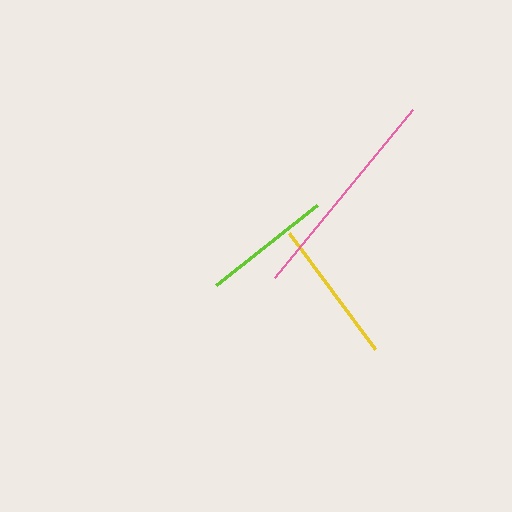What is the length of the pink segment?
The pink segment is approximately 218 pixels long.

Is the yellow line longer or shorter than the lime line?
The yellow line is longer than the lime line.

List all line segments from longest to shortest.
From longest to shortest: pink, yellow, lime.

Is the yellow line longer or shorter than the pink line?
The pink line is longer than the yellow line.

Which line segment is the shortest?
The lime line is the shortest at approximately 129 pixels.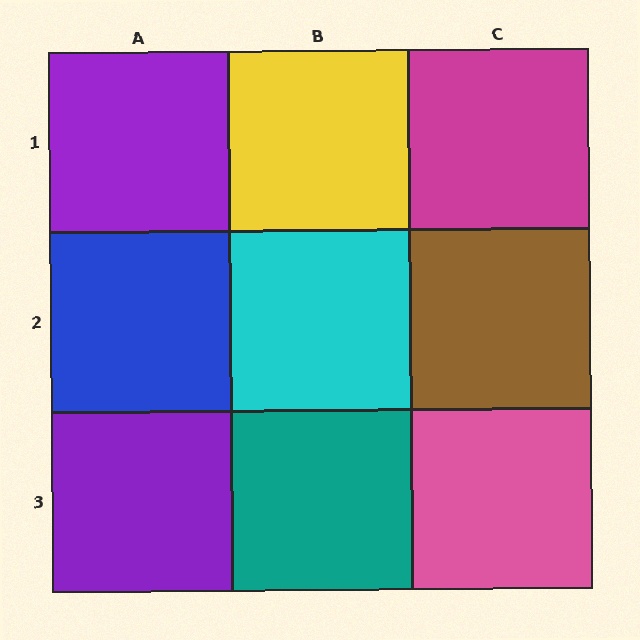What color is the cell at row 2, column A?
Blue.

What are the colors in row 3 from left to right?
Purple, teal, pink.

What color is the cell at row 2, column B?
Cyan.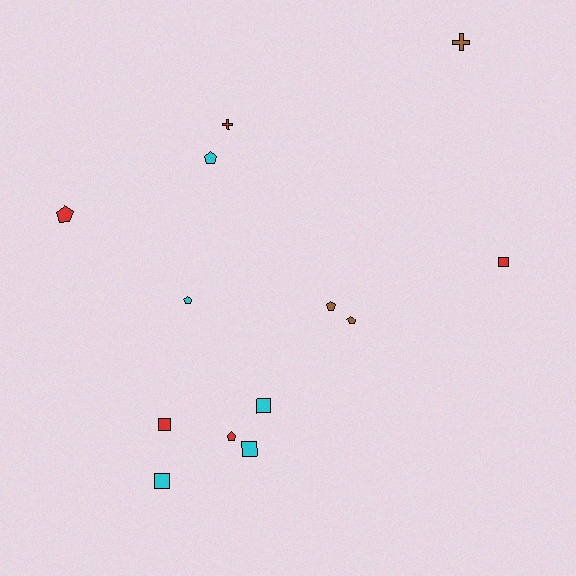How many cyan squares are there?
There are 3 cyan squares.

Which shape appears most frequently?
Pentagon, with 6 objects.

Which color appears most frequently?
Red, with 5 objects.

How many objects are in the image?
There are 13 objects.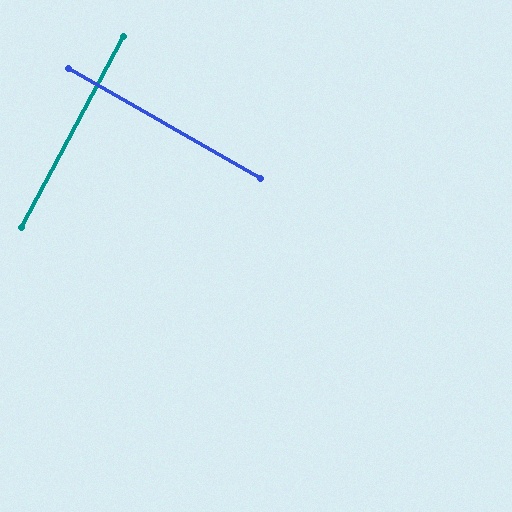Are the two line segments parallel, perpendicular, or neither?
Perpendicular — they meet at approximately 88°.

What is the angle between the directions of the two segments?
Approximately 88 degrees.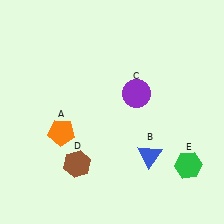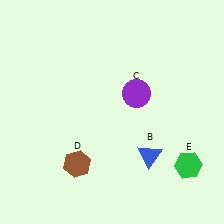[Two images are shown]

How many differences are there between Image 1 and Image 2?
There is 1 difference between the two images.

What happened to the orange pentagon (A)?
The orange pentagon (A) was removed in Image 2. It was in the bottom-left area of Image 1.